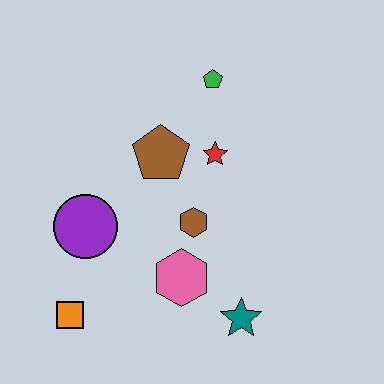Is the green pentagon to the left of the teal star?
Yes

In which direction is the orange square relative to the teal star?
The orange square is to the left of the teal star.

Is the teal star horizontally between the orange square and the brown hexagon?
No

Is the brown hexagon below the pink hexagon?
No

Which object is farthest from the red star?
The orange square is farthest from the red star.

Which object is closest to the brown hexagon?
The pink hexagon is closest to the brown hexagon.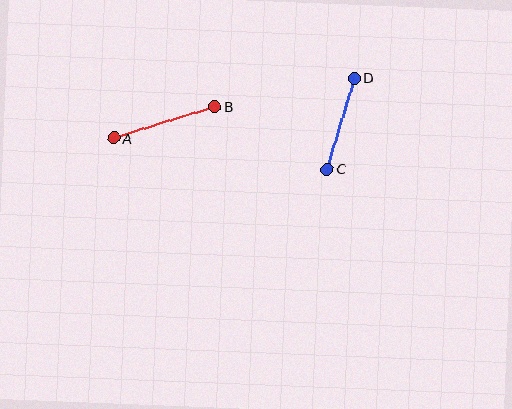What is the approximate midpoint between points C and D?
The midpoint is at approximately (341, 124) pixels.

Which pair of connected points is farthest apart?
Points A and B are farthest apart.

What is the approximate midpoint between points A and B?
The midpoint is at approximately (164, 122) pixels.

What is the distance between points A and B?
The distance is approximately 106 pixels.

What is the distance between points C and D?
The distance is approximately 95 pixels.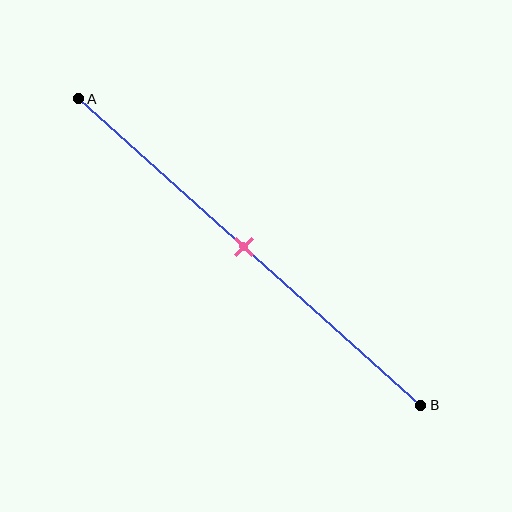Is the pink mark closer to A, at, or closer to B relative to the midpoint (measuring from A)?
The pink mark is approximately at the midpoint of segment AB.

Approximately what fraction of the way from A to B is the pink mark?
The pink mark is approximately 50% of the way from A to B.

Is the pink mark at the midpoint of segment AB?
Yes, the mark is approximately at the midpoint.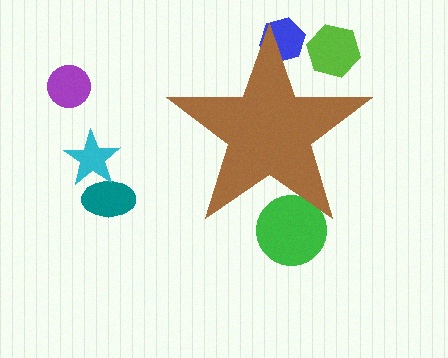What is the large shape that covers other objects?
A brown star.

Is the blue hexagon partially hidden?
Yes, the blue hexagon is partially hidden behind the brown star.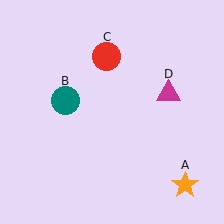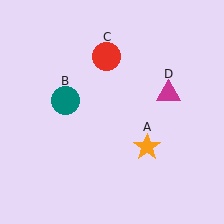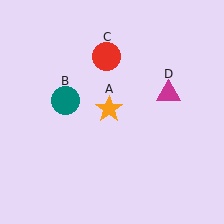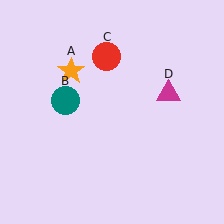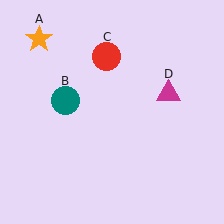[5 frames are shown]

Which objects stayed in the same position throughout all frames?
Teal circle (object B) and red circle (object C) and magenta triangle (object D) remained stationary.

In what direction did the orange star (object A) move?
The orange star (object A) moved up and to the left.